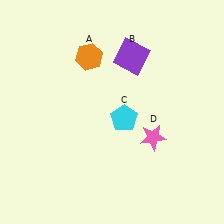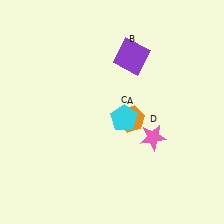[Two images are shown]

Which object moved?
The orange hexagon (A) moved down.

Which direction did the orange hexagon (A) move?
The orange hexagon (A) moved down.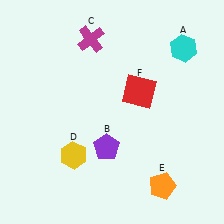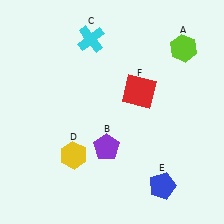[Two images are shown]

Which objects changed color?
A changed from cyan to lime. C changed from magenta to cyan. E changed from orange to blue.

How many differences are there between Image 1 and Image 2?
There are 3 differences between the two images.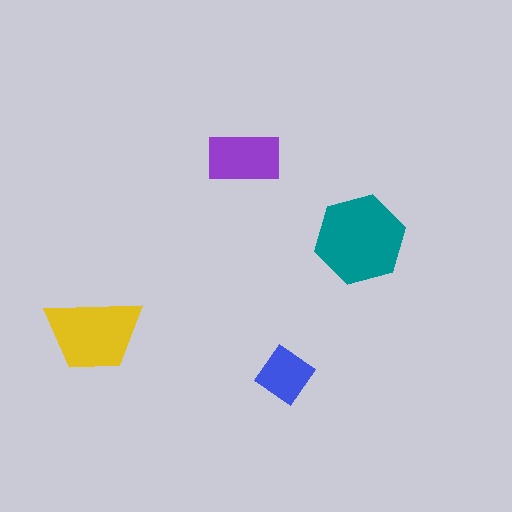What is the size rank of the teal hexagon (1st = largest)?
1st.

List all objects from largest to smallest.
The teal hexagon, the yellow trapezoid, the purple rectangle, the blue diamond.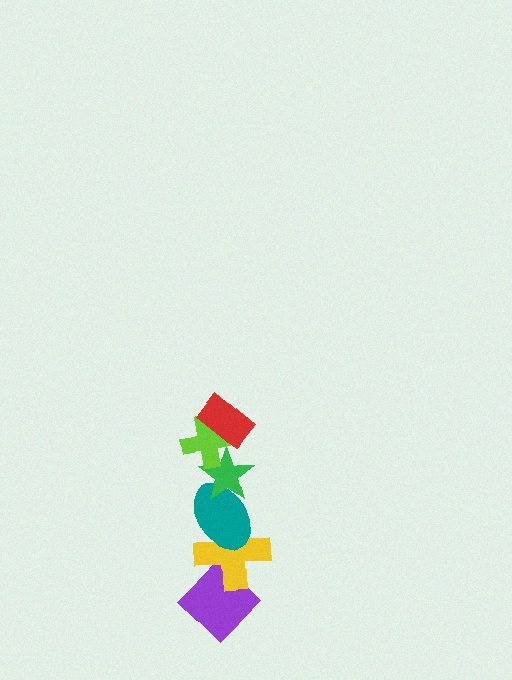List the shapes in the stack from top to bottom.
From top to bottom: the red rectangle, the lime cross, the green star, the teal ellipse, the yellow cross, the purple diamond.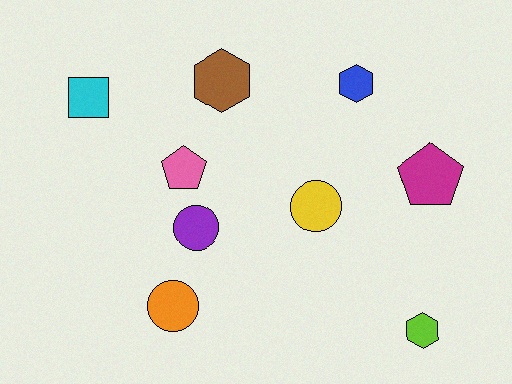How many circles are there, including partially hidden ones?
There are 3 circles.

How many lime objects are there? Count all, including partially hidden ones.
There is 1 lime object.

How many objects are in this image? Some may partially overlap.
There are 9 objects.